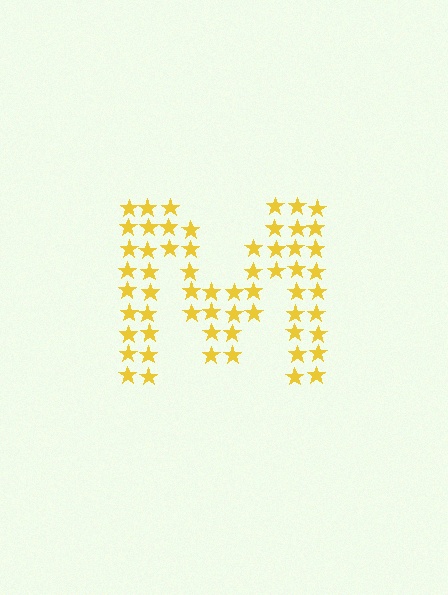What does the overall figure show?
The overall figure shows the letter M.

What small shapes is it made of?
It is made of small stars.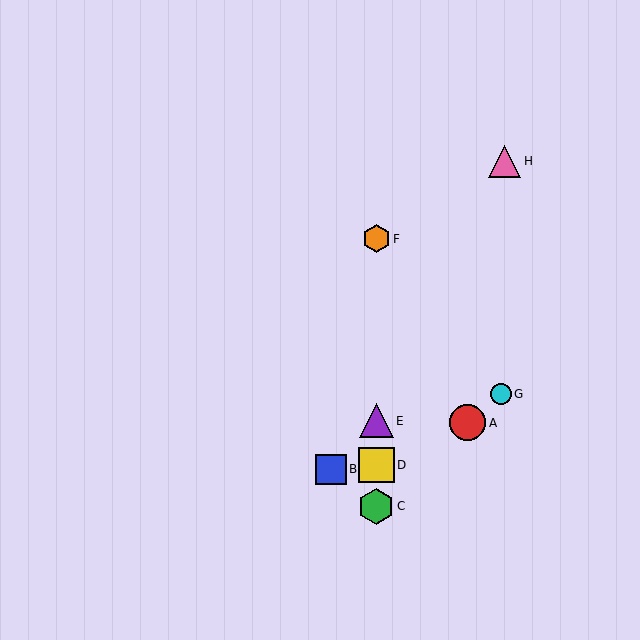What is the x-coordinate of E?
Object E is at x≈376.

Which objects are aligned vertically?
Objects C, D, E, F are aligned vertically.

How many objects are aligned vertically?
4 objects (C, D, E, F) are aligned vertically.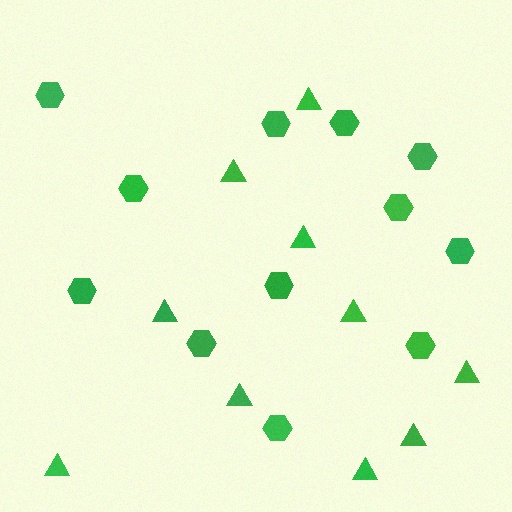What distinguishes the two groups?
There are 2 groups: one group of triangles (10) and one group of hexagons (12).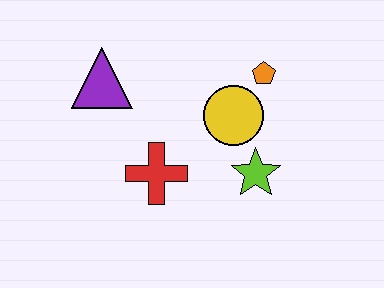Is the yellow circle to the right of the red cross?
Yes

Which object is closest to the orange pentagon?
The yellow circle is closest to the orange pentagon.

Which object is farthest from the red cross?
The orange pentagon is farthest from the red cross.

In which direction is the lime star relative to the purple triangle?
The lime star is to the right of the purple triangle.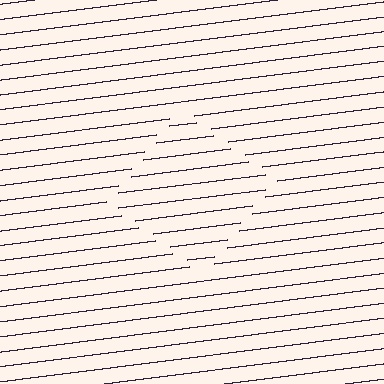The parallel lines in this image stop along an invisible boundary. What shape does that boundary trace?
An illusory square. The interior of the shape contains the same grating, shifted by half a period — the contour is defined by the phase discontinuity where line-ends from the inner and outer gratings abut.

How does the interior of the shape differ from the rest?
The interior of the shape contains the same grating, shifted by half a period — the contour is defined by the phase discontinuity where line-ends from the inner and outer gratings abut.